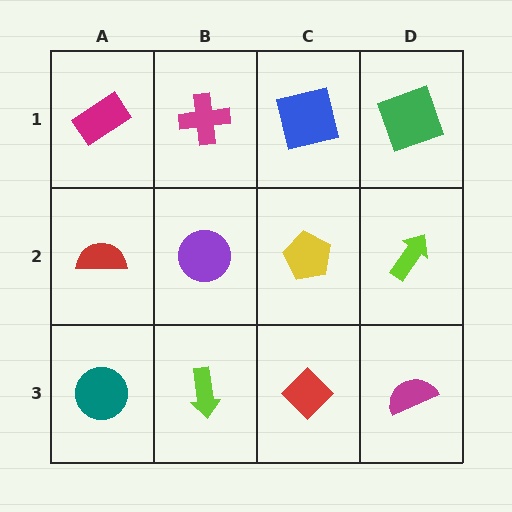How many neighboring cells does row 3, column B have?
3.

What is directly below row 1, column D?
A lime arrow.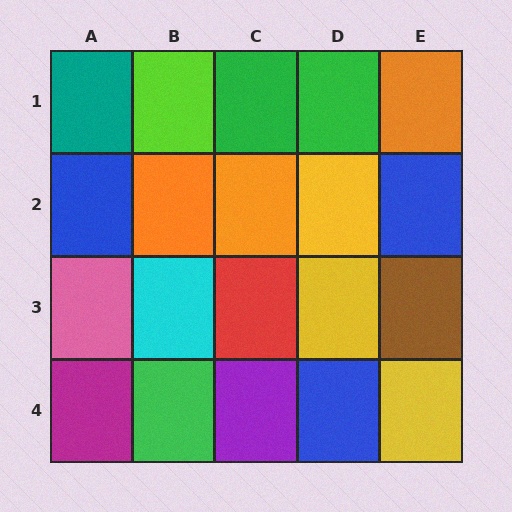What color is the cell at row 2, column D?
Yellow.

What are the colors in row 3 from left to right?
Pink, cyan, red, yellow, brown.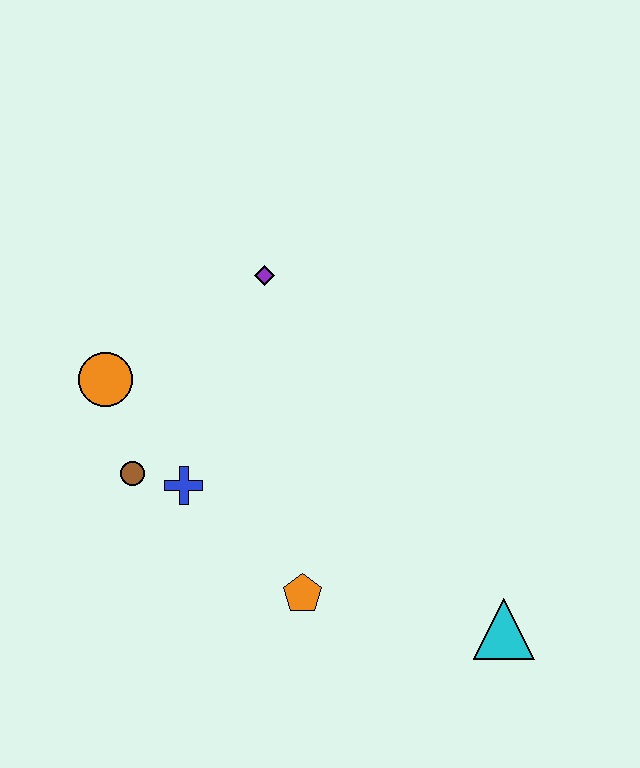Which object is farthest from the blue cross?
The cyan triangle is farthest from the blue cross.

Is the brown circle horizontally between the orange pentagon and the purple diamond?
No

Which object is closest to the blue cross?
The brown circle is closest to the blue cross.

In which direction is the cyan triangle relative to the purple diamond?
The cyan triangle is below the purple diamond.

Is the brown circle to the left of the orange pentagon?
Yes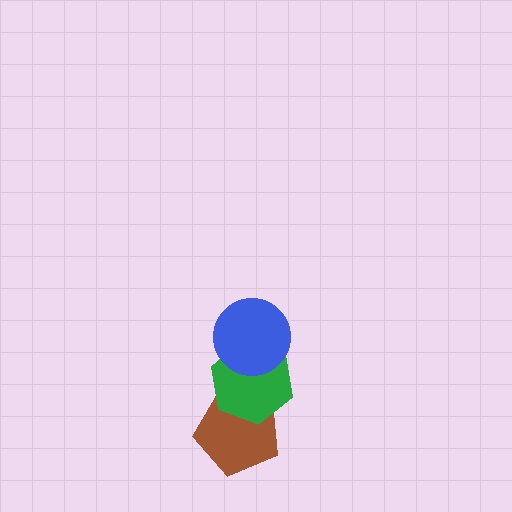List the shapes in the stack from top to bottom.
From top to bottom: the blue circle, the green hexagon, the brown pentagon.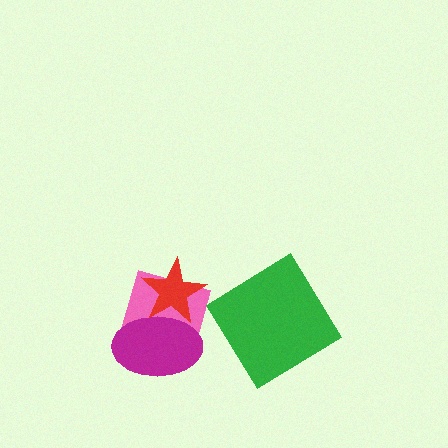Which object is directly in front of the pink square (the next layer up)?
The magenta ellipse is directly in front of the pink square.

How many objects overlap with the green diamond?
0 objects overlap with the green diamond.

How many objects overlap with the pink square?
2 objects overlap with the pink square.